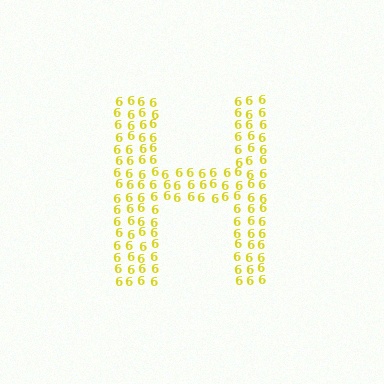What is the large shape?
The large shape is the letter H.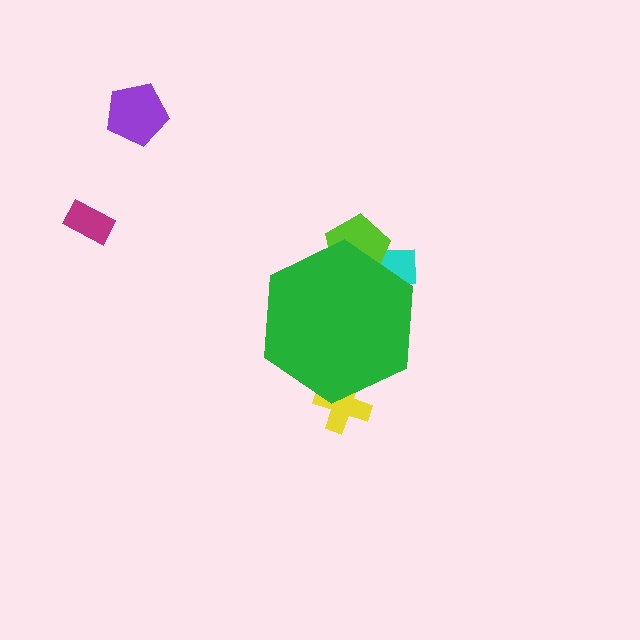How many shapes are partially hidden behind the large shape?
3 shapes are partially hidden.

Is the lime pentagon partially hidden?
Yes, the lime pentagon is partially hidden behind the green hexagon.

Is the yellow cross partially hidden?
Yes, the yellow cross is partially hidden behind the green hexagon.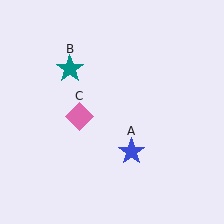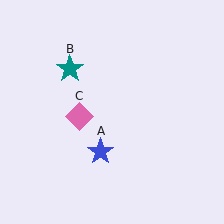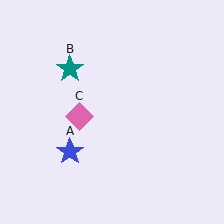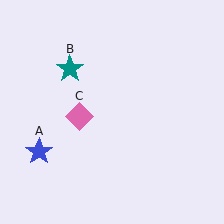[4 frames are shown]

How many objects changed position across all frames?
1 object changed position: blue star (object A).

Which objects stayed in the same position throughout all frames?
Teal star (object B) and pink diamond (object C) remained stationary.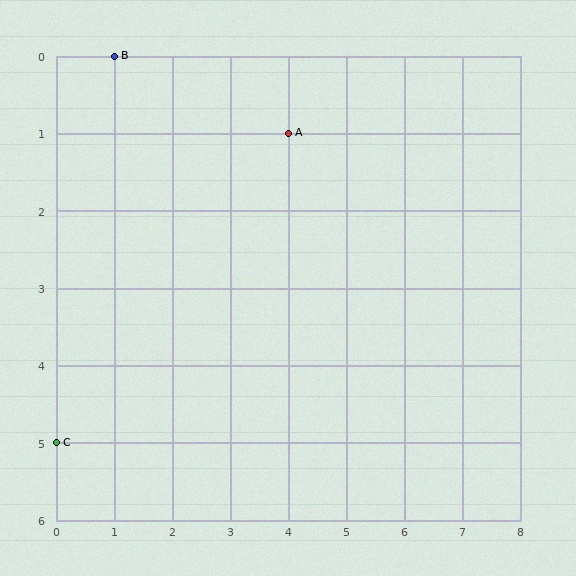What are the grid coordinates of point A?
Point A is at grid coordinates (4, 1).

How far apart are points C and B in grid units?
Points C and B are 1 column and 5 rows apart (about 5.1 grid units diagonally).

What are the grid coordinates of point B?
Point B is at grid coordinates (1, 0).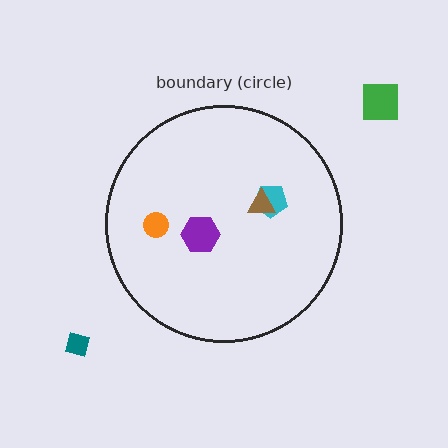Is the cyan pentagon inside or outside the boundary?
Inside.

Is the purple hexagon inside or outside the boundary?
Inside.